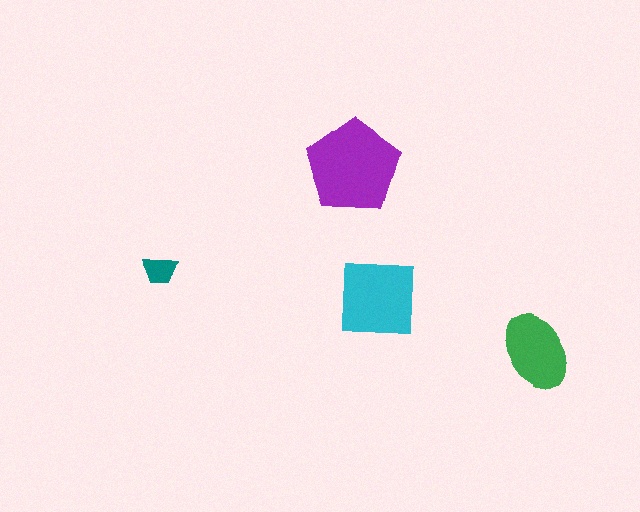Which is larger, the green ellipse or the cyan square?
The cyan square.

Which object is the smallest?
The teal trapezoid.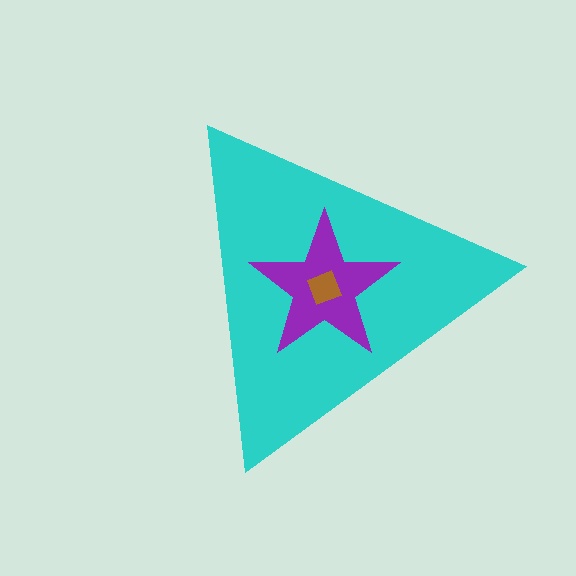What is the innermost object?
The brown diamond.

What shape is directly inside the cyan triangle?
The purple star.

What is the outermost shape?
The cyan triangle.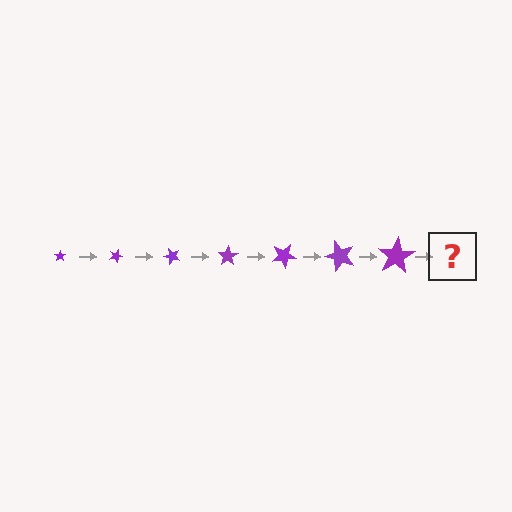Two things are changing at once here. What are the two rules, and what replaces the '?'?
The two rules are that the star grows larger each step and it rotates 25 degrees each step. The '?' should be a star, larger than the previous one and rotated 175 degrees from the start.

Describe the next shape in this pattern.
It should be a star, larger than the previous one and rotated 175 degrees from the start.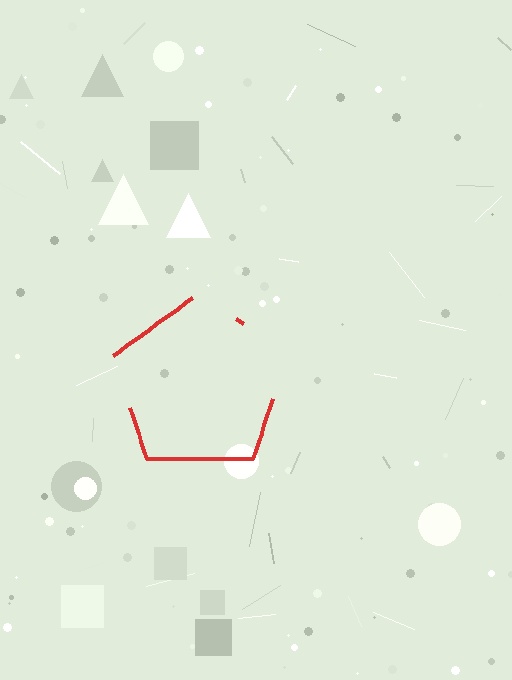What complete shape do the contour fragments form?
The contour fragments form a pentagon.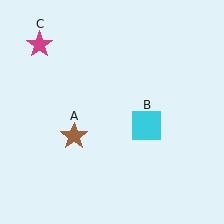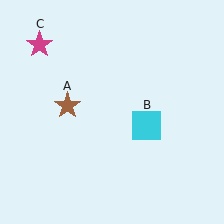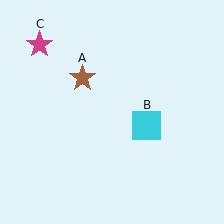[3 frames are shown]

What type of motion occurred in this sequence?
The brown star (object A) rotated clockwise around the center of the scene.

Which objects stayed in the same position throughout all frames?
Cyan square (object B) and magenta star (object C) remained stationary.